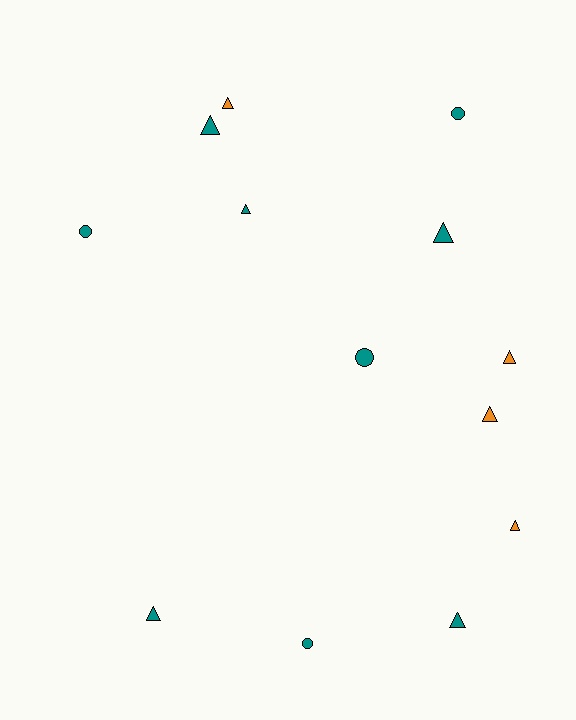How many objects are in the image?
There are 13 objects.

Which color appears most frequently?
Teal, with 9 objects.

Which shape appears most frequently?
Triangle, with 9 objects.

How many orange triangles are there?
There are 4 orange triangles.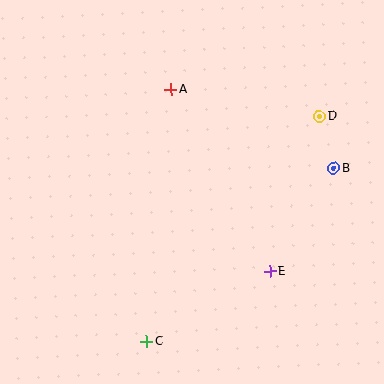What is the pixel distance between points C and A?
The distance between C and A is 253 pixels.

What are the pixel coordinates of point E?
Point E is at (270, 271).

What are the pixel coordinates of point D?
Point D is at (320, 116).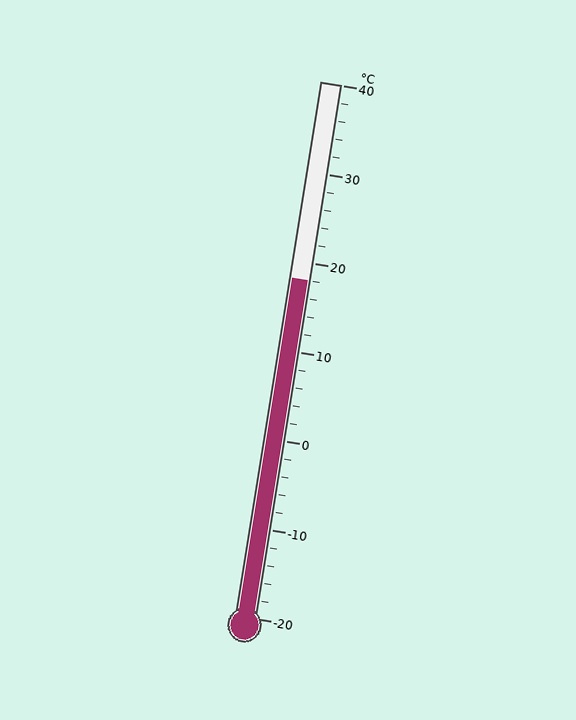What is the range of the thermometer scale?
The thermometer scale ranges from -20°C to 40°C.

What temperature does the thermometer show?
The thermometer shows approximately 18°C.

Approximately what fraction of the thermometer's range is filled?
The thermometer is filled to approximately 65% of its range.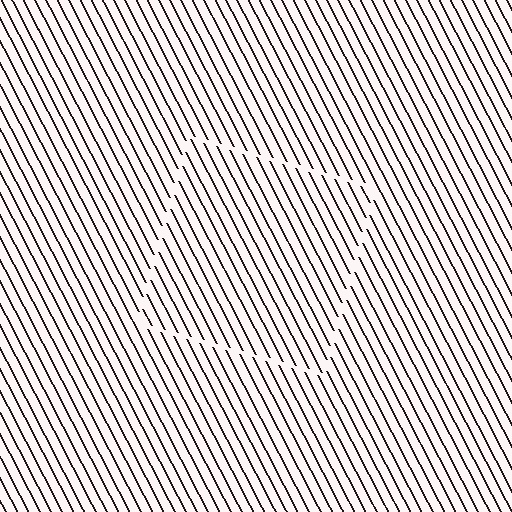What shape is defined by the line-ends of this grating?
An illusory square. The interior of the shape contains the same grating, shifted by half a period — the contour is defined by the phase discontinuity where line-ends from the inner and outer gratings abut.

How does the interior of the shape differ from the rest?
The interior of the shape contains the same grating, shifted by half a period — the contour is defined by the phase discontinuity where line-ends from the inner and outer gratings abut.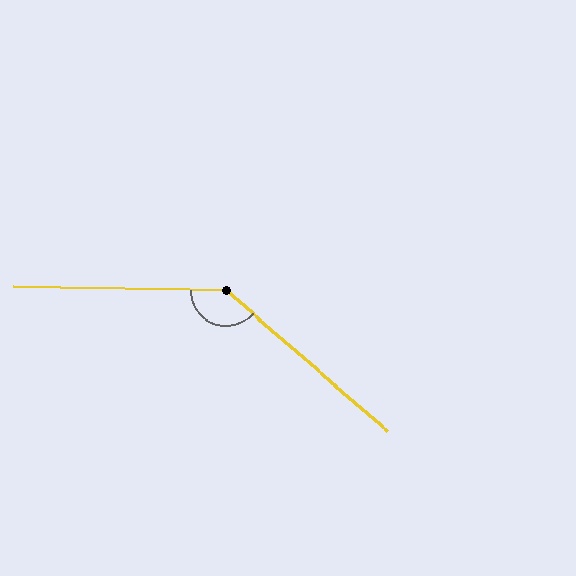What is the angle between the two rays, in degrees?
Approximately 140 degrees.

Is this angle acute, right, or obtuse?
It is obtuse.